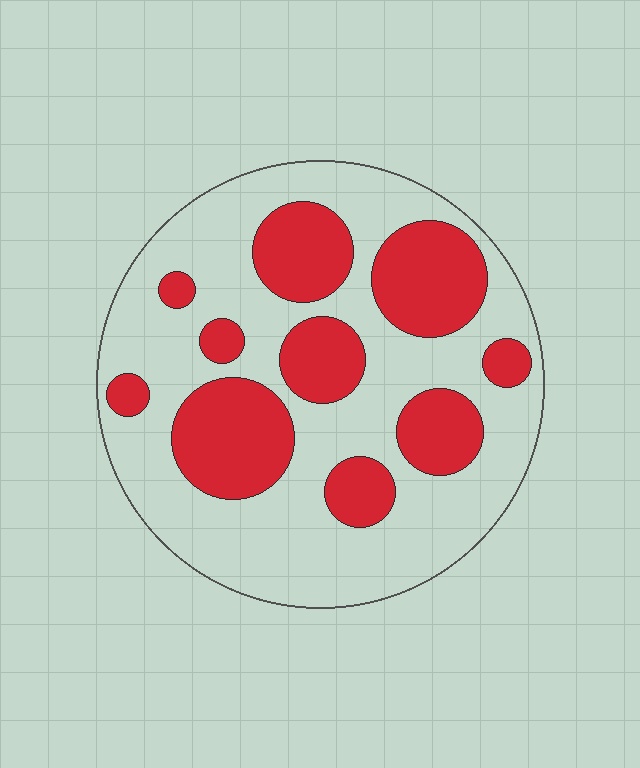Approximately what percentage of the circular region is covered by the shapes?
Approximately 35%.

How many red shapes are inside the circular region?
10.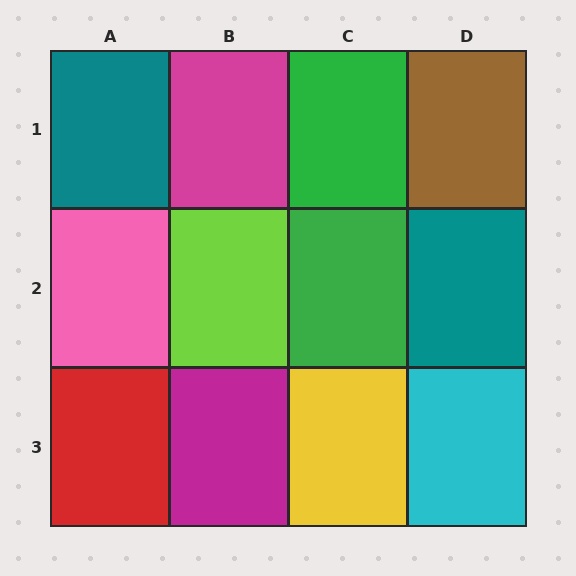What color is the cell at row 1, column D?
Brown.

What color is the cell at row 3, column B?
Magenta.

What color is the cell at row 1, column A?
Teal.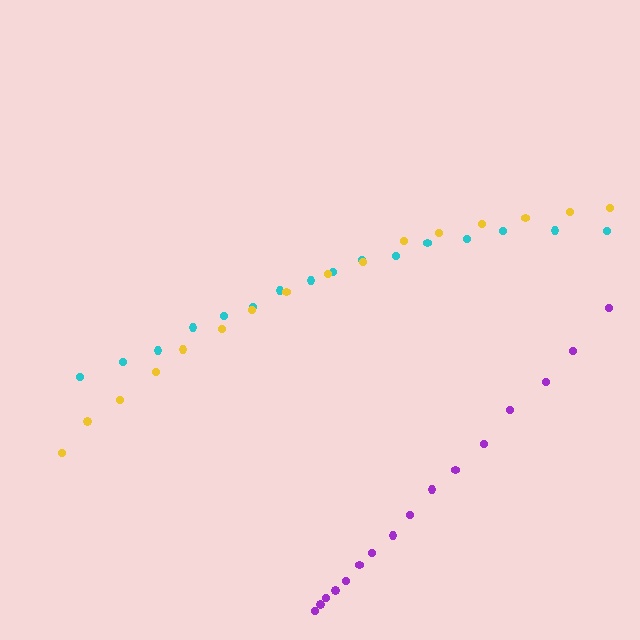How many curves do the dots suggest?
There are 3 distinct paths.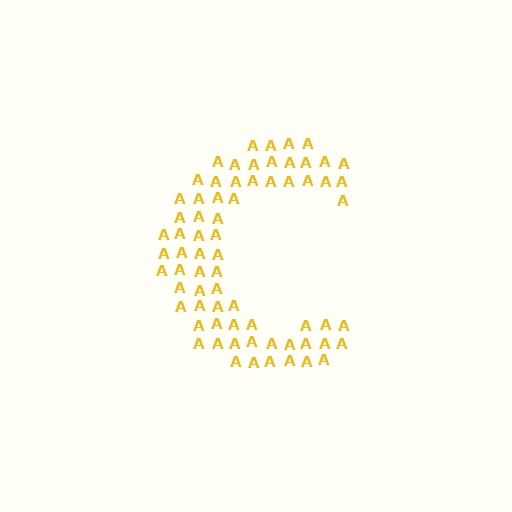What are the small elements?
The small elements are letter A's.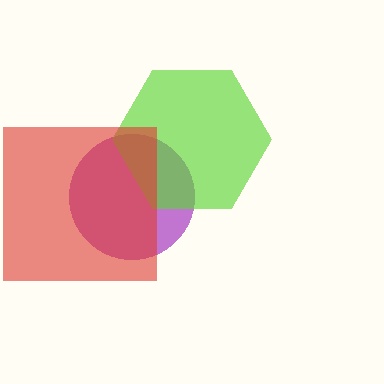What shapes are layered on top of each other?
The layered shapes are: a purple circle, a lime hexagon, a red square.